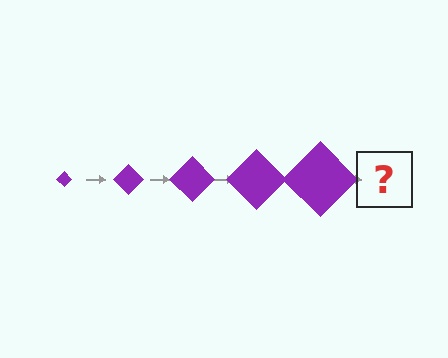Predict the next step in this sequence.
The next step is a purple diamond, larger than the previous one.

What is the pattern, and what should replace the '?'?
The pattern is that the diamond gets progressively larger each step. The '?' should be a purple diamond, larger than the previous one.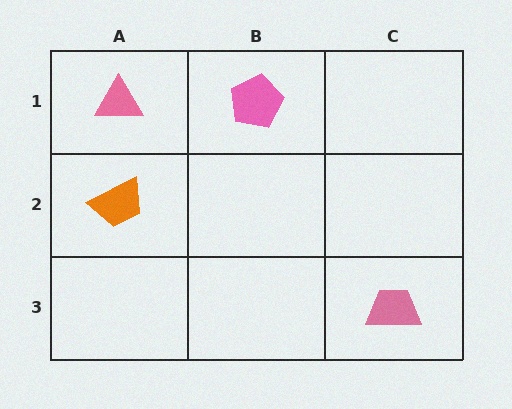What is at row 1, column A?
A pink triangle.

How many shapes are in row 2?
1 shape.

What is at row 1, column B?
A pink pentagon.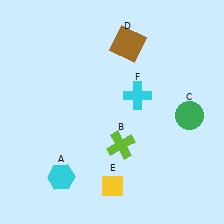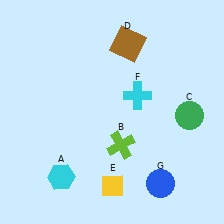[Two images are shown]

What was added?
A blue circle (G) was added in Image 2.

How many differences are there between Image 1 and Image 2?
There is 1 difference between the two images.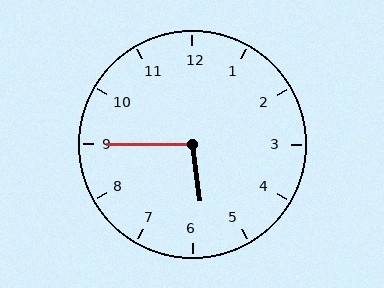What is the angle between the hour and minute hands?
Approximately 98 degrees.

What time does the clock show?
5:45.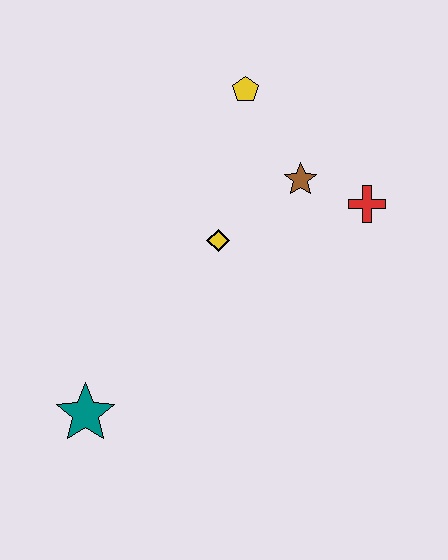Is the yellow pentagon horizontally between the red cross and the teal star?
Yes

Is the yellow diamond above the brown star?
No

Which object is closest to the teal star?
The yellow diamond is closest to the teal star.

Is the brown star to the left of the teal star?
No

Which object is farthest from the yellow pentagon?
The teal star is farthest from the yellow pentagon.